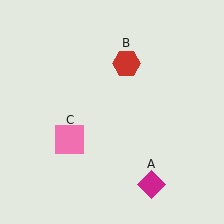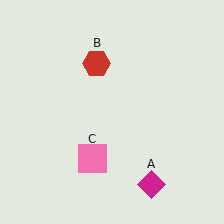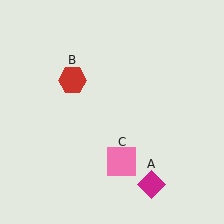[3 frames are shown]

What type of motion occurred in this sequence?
The red hexagon (object B), pink square (object C) rotated counterclockwise around the center of the scene.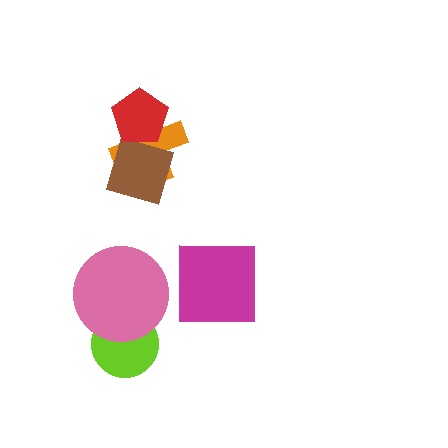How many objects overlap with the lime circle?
1 object overlaps with the lime circle.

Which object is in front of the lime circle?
The pink circle is in front of the lime circle.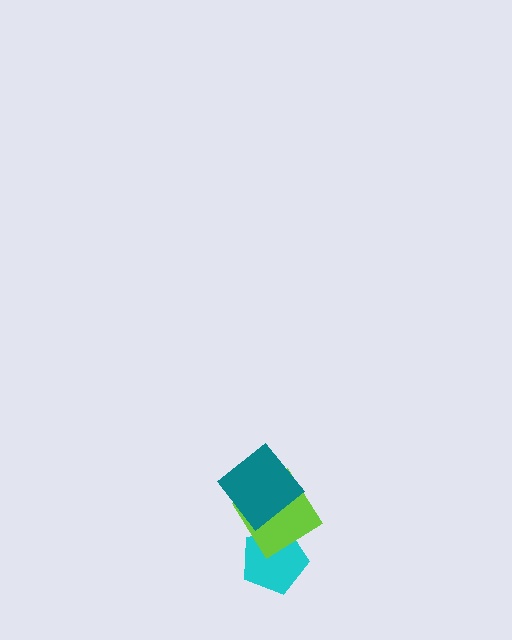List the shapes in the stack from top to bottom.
From top to bottom: the teal diamond, the lime diamond, the cyan pentagon.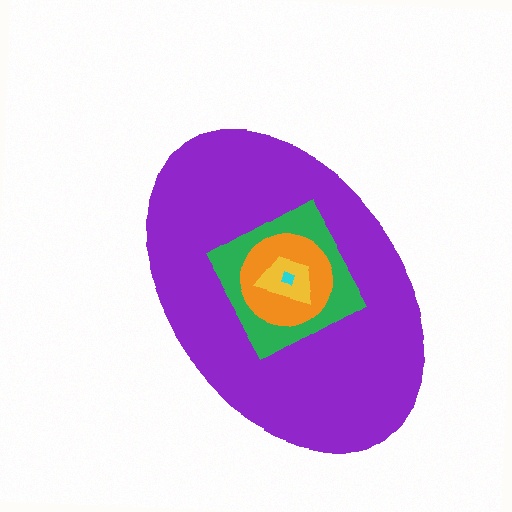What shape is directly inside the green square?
The orange circle.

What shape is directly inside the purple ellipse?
The green square.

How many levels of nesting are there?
5.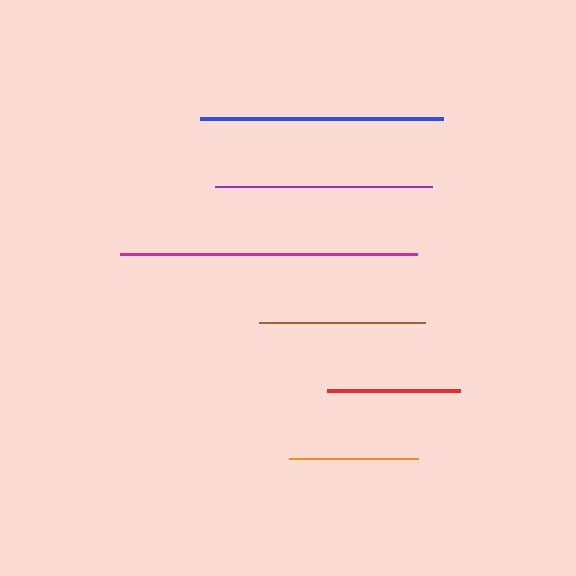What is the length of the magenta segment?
The magenta segment is approximately 297 pixels long.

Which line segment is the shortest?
The orange line is the shortest at approximately 128 pixels.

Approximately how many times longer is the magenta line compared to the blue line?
The magenta line is approximately 1.2 times the length of the blue line.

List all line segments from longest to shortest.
From longest to shortest: magenta, blue, purple, brown, red, orange.